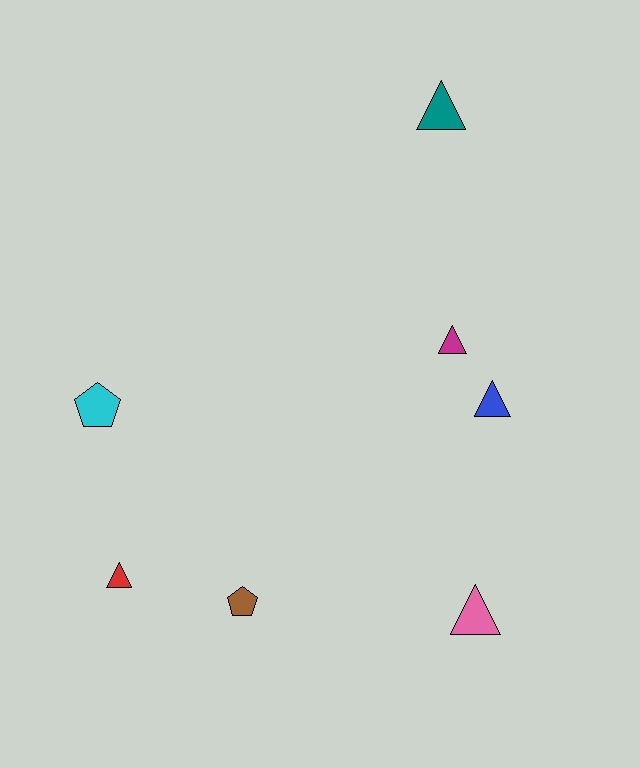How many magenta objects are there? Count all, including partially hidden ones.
There is 1 magenta object.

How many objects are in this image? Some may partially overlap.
There are 7 objects.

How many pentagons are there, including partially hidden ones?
There are 2 pentagons.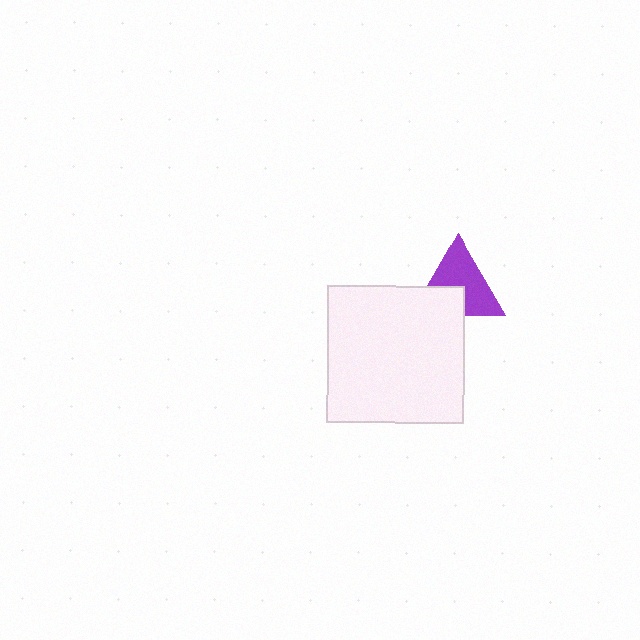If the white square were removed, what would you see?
You would see the complete purple triangle.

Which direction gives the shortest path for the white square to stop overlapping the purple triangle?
Moving down gives the shortest separation.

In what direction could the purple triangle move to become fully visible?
The purple triangle could move up. That would shift it out from behind the white square entirely.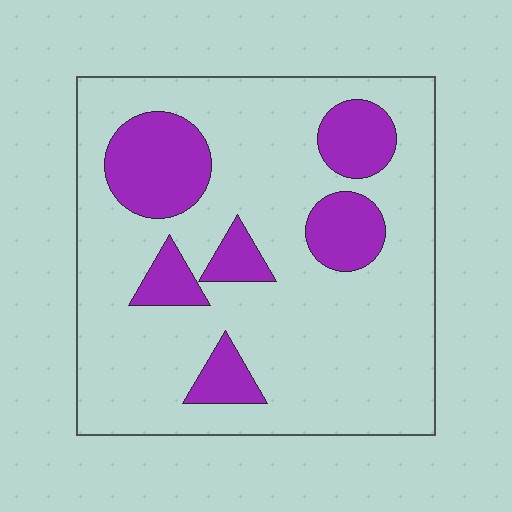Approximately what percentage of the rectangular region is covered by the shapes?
Approximately 20%.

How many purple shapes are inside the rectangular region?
6.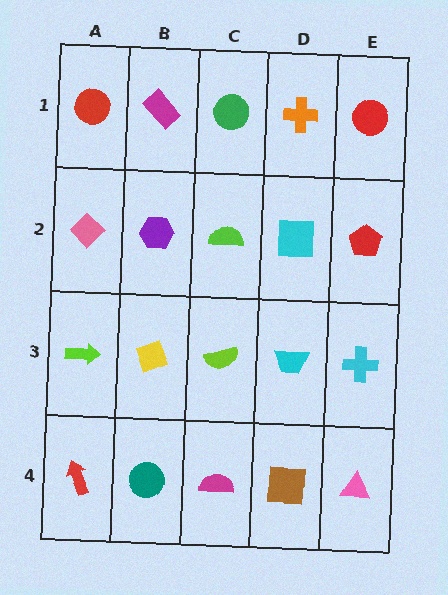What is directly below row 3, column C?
A magenta semicircle.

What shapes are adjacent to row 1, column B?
A purple hexagon (row 2, column B), a red circle (row 1, column A), a green circle (row 1, column C).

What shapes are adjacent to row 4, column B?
A yellow diamond (row 3, column B), a red arrow (row 4, column A), a magenta semicircle (row 4, column C).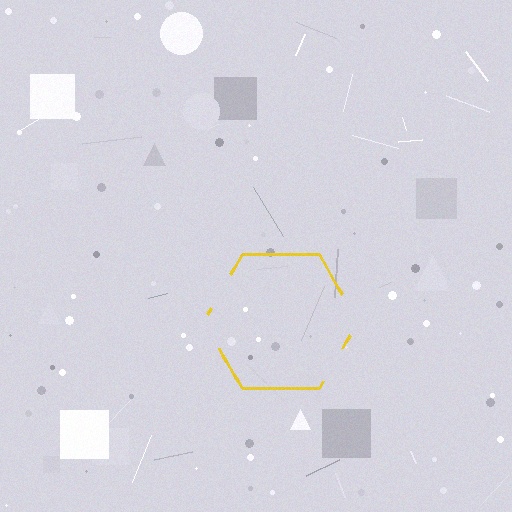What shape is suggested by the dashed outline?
The dashed outline suggests a hexagon.